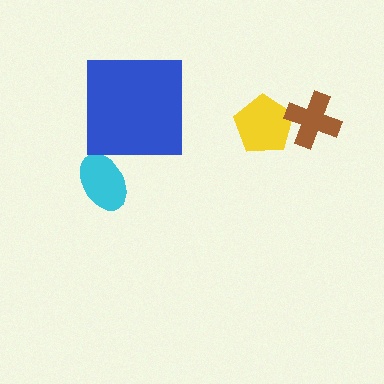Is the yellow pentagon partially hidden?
Yes, it is partially covered by another shape.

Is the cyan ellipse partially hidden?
No, no other shape covers it.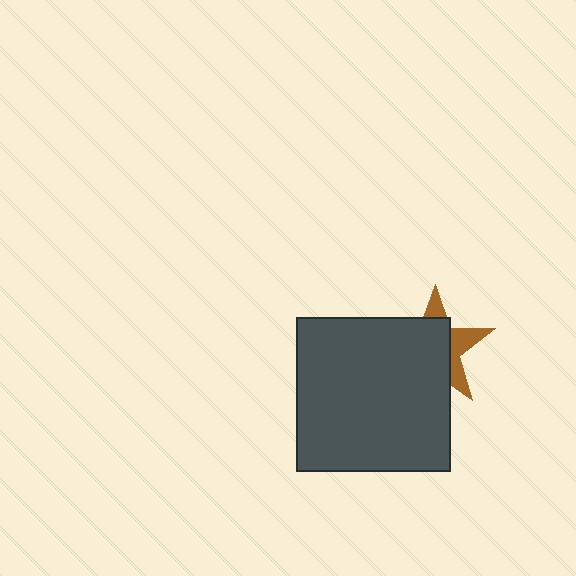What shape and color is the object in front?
The object in front is a dark gray square.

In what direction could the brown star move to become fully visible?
The brown star could move toward the upper-right. That would shift it out from behind the dark gray square entirely.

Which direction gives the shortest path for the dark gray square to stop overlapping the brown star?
Moving toward the lower-left gives the shortest separation.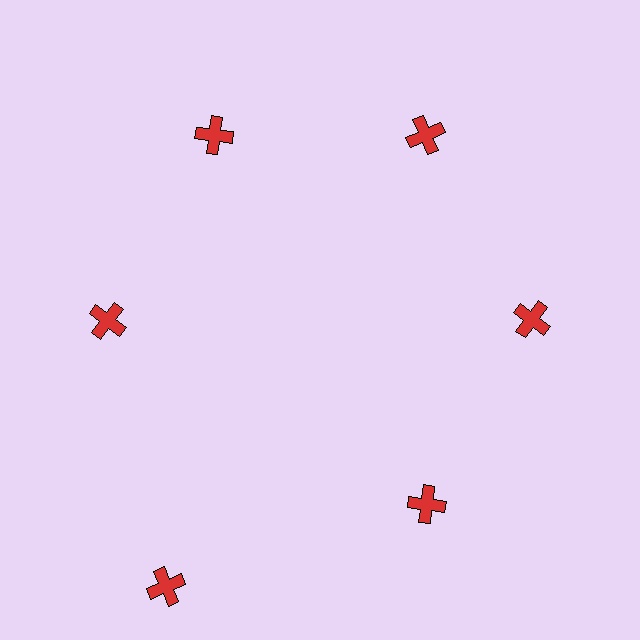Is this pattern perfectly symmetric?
No. The 6 red crosses are arranged in a ring, but one element near the 7 o'clock position is pushed outward from the center, breaking the 6-fold rotational symmetry.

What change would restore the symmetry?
The symmetry would be restored by moving it inward, back onto the ring so that all 6 crosses sit at equal angles and equal distance from the center.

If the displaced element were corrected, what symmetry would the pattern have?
It would have 6-fold rotational symmetry — the pattern would map onto itself every 60 degrees.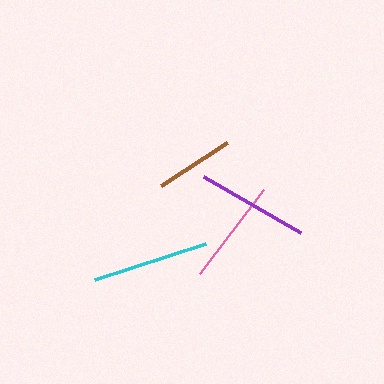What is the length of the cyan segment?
The cyan segment is approximately 117 pixels long.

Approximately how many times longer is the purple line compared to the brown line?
The purple line is approximately 1.4 times the length of the brown line.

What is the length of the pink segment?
The pink segment is approximately 106 pixels long.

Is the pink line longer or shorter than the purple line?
The purple line is longer than the pink line.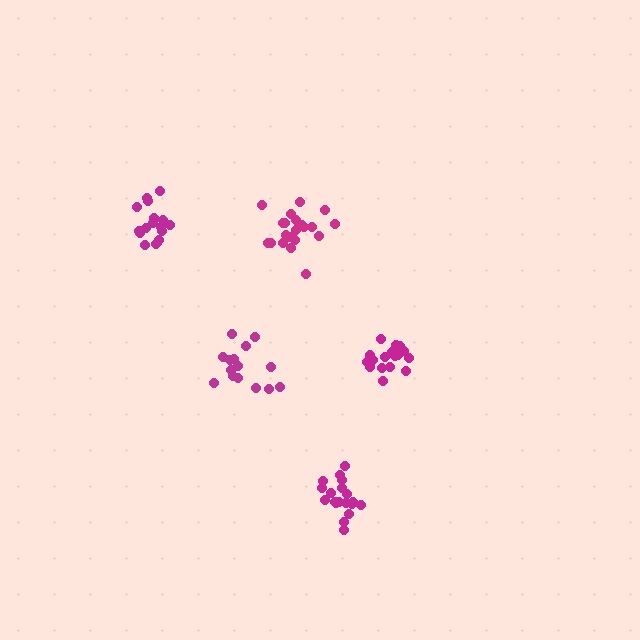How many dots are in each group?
Group 1: 17 dots, Group 2: 17 dots, Group 3: 20 dots, Group 4: 15 dots, Group 5: 21 dots (90 total).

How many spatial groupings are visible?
There are 5 spatial groupings.